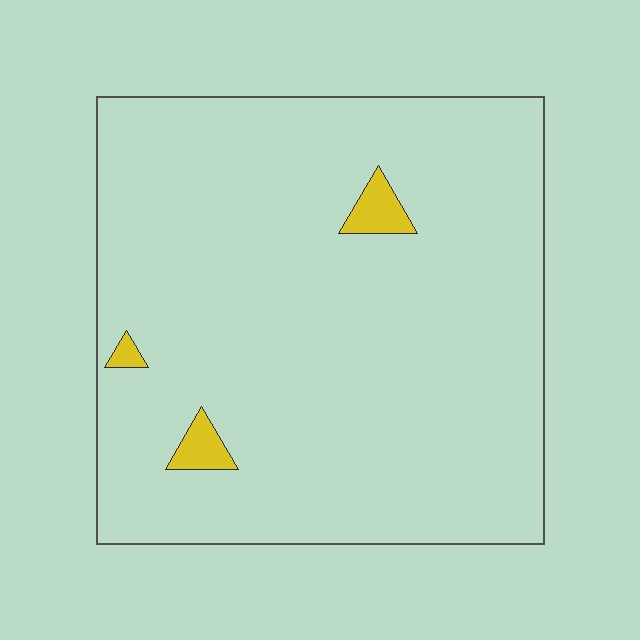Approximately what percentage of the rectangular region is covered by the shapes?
Approximately 5%.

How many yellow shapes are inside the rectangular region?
3.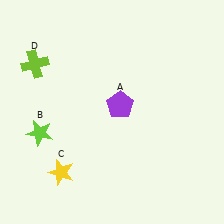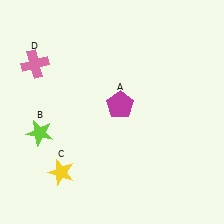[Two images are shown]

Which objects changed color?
A changed from purple to magenta. D changed from lime to pink.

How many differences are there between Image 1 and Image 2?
There are 2 differences between the two images.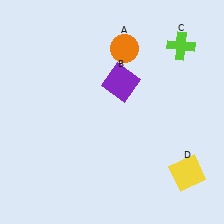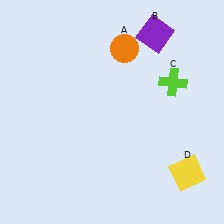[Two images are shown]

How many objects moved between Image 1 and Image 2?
2 objects moved between the two images.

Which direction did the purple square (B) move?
The purple square (B) moved up.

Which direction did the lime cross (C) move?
The lime cross (C) moved down.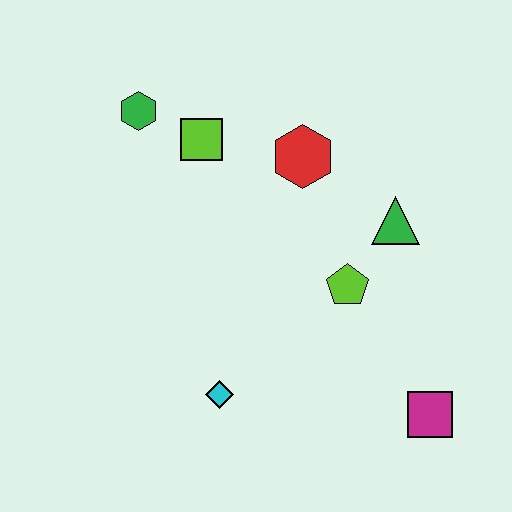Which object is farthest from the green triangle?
The green hexagon is farthest from the green triangle.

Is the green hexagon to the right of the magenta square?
No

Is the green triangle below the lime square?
Yes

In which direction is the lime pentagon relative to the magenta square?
The lime pentagon is above the magenta square.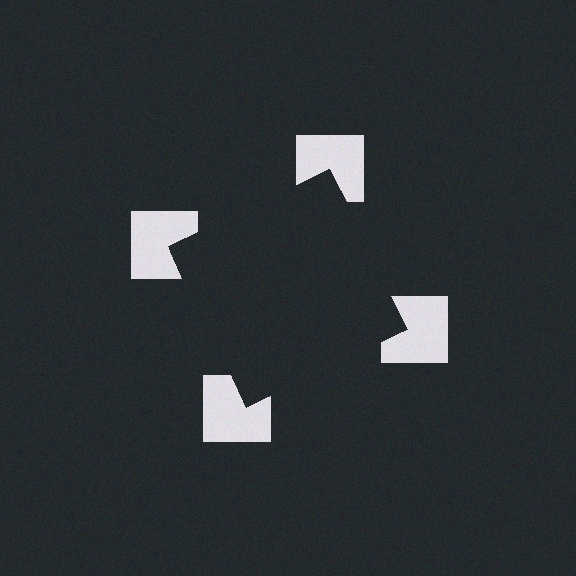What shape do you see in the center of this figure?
An illusory square — its edges are inferred from the aligned wedge cuts in the notched squares, not physically drawn.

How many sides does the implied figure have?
4 sides.